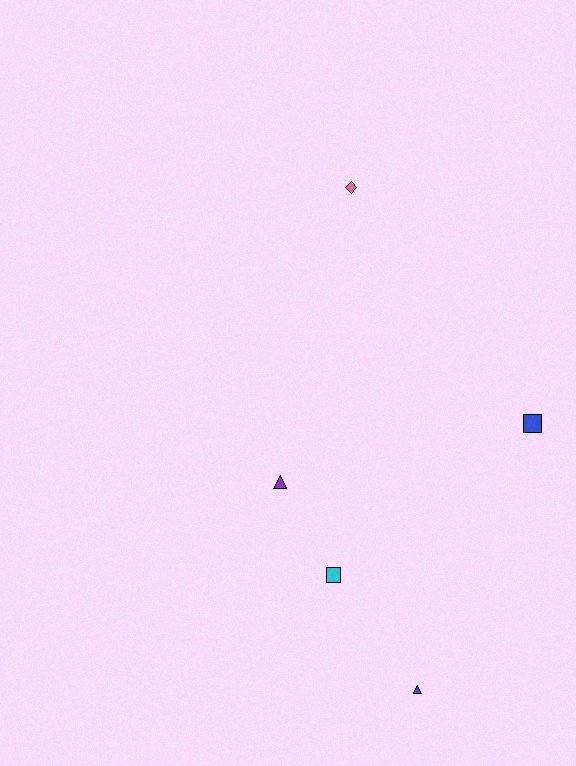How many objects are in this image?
There are 5 objects.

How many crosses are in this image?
There are no crosses.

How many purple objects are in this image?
There is 1 purple object.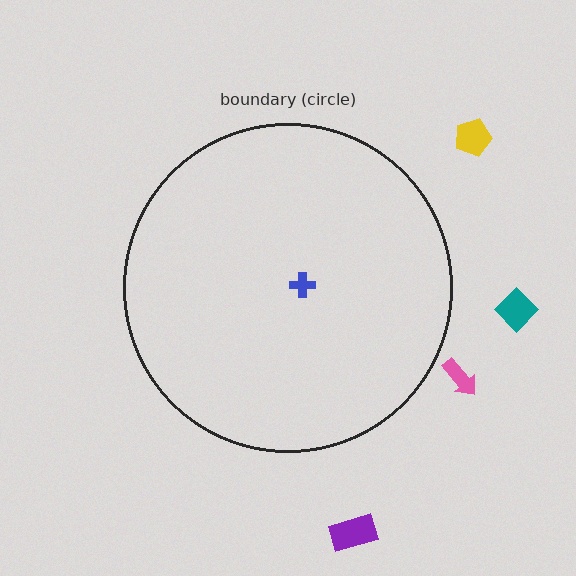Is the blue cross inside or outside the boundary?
Inside.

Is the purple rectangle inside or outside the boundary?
Outside.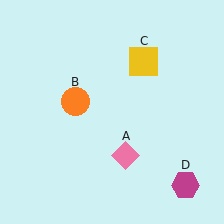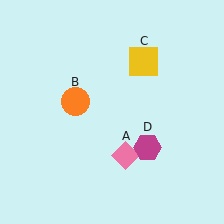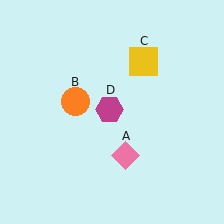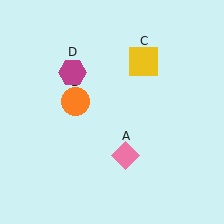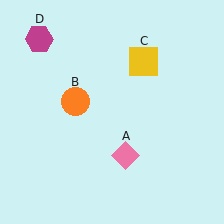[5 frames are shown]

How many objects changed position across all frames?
1 object changed position: magenta hexagon (object D).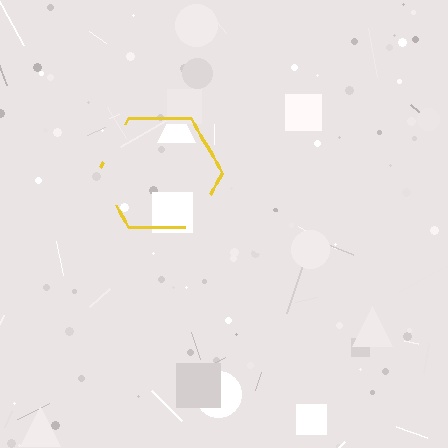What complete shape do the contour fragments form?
The contour fragments form a hexagon.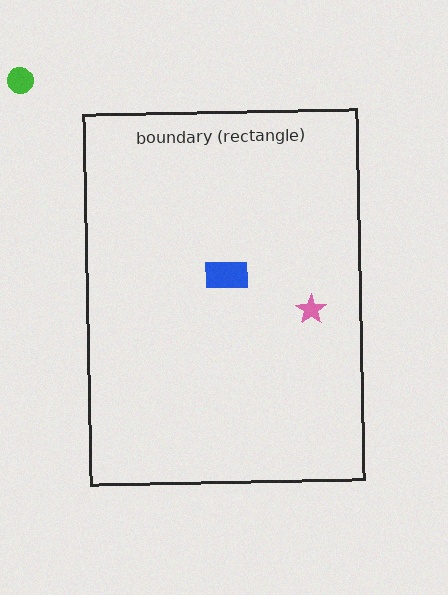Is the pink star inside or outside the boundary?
Inside.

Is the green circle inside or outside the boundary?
Outside.